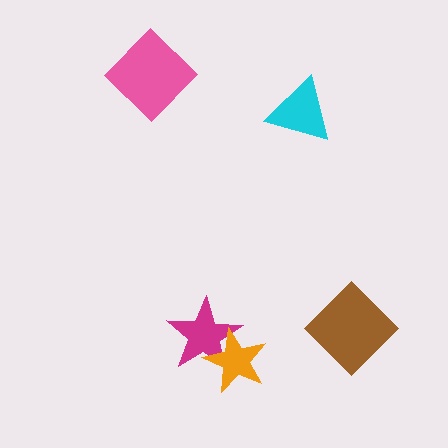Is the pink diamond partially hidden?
No, no other shape covers it.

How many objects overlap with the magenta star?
1 object overlaps with the magenta star.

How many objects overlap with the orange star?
1 object overlaps with the orange star.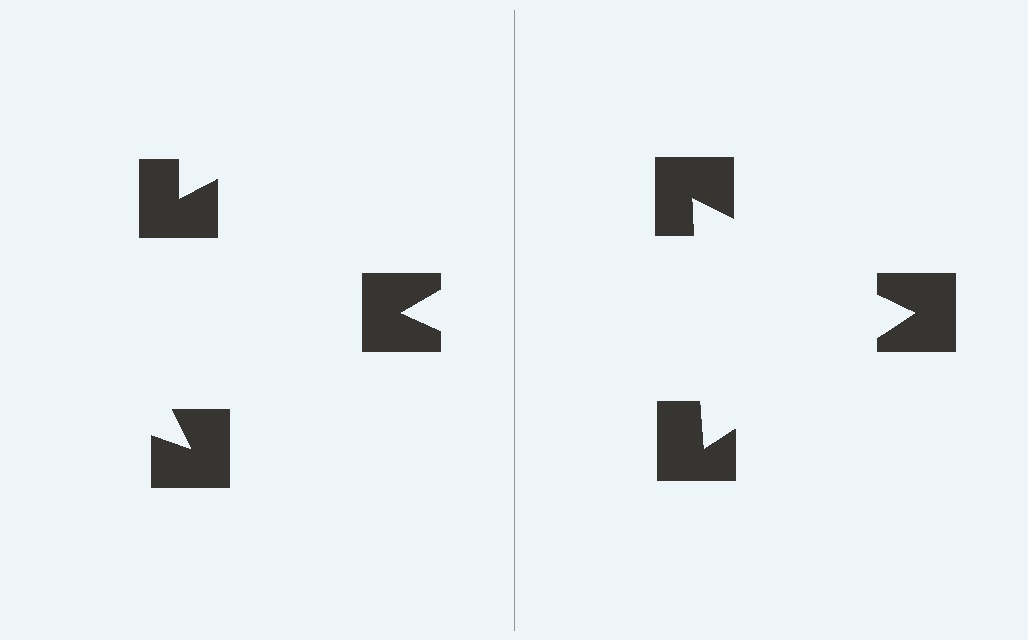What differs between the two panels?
The notched squares are positioned identically on both sides; only the wedge orientations differ. On the right they align to a triangle; on the left they are misaligned.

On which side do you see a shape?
An illusory triangle appears on the right side. On the left side the wedge cuts are rotated, so no coherent shape forms.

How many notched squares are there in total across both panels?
6 — 3 on each side.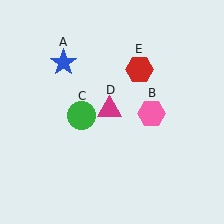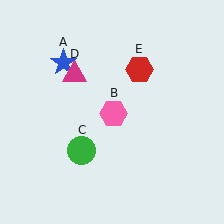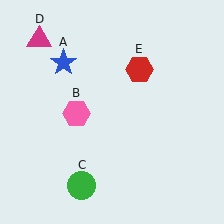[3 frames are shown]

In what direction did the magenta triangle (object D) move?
The magenta triangle (object D) moved up and to the left.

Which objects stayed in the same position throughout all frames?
Blue star (object A) and red hexagon (object E) remained stationary.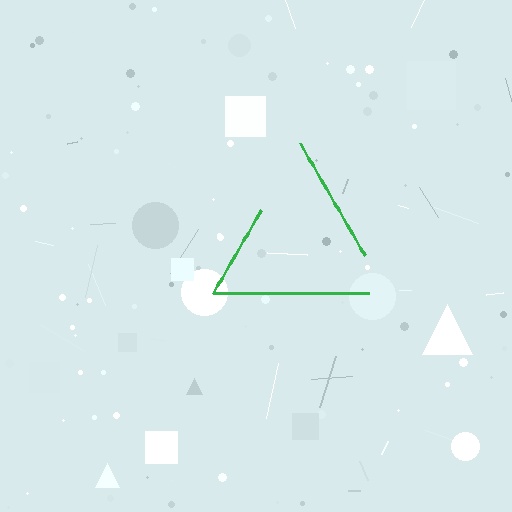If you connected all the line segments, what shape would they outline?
They would outline a triangle.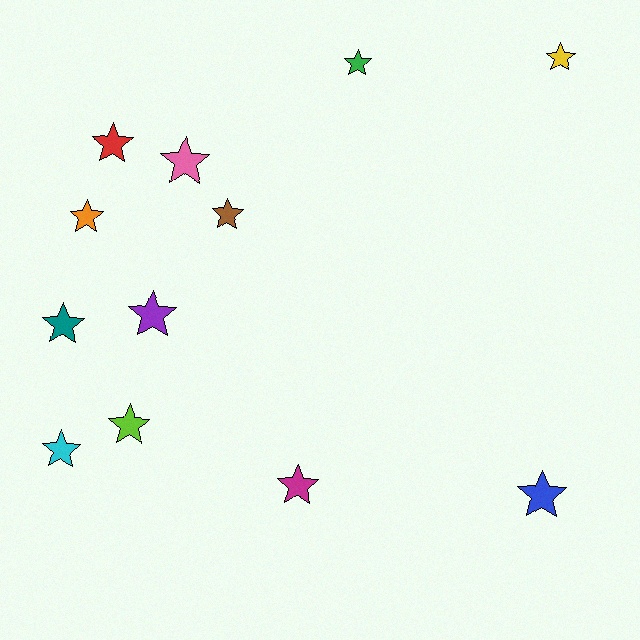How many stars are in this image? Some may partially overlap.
There are 12 stars.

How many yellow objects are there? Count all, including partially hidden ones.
There is 1 yellow object.